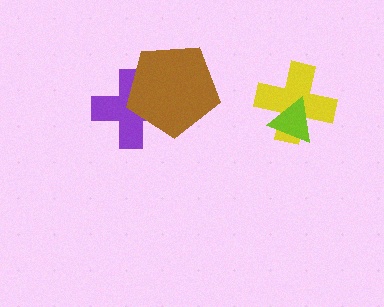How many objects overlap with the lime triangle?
1 object overlaps with the lime triangle.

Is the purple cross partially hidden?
Yes, it is partially covered by another shape.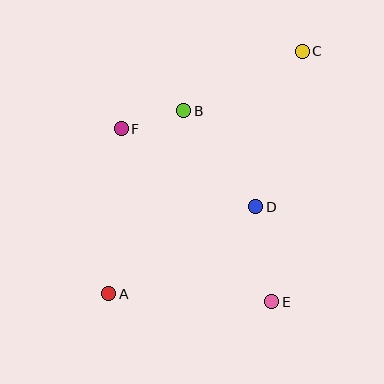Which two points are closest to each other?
Points B and F are closest to each other.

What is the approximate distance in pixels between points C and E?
The distance between C and E is approximately 252 pixels.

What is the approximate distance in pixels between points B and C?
The distance between B and C is approximately 133 pixels.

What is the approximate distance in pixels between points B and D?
The distance between B and D is approximately 120 pixels.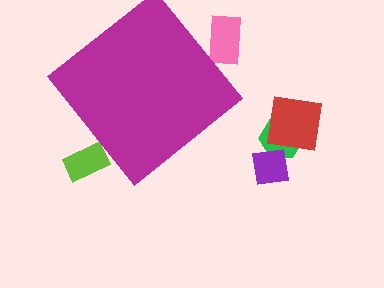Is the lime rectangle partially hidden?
Yes, the lime rectangle is partially hidden behind the magenta diamond.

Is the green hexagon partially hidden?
No, the green hexagon is fully visible.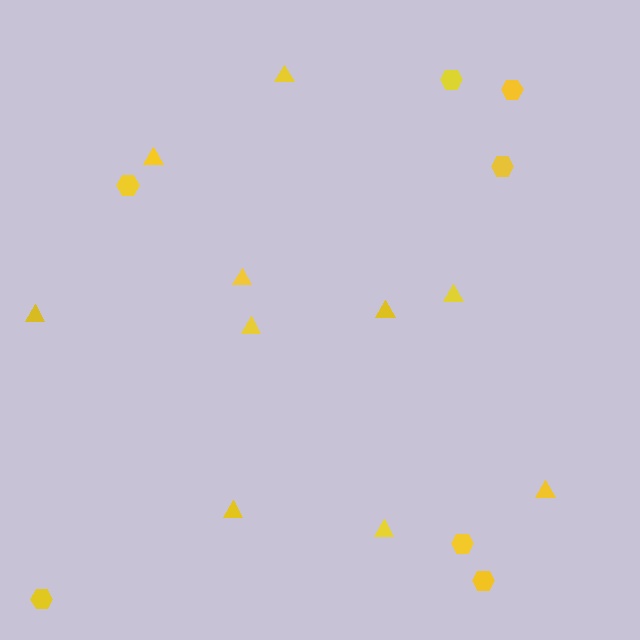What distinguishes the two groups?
There are 2 groups: one group of triangles (10) and one group of hexagons (7).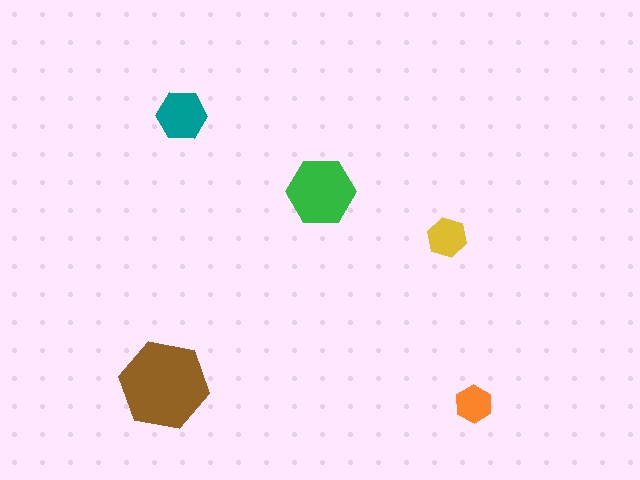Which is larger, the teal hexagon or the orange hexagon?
The teal one.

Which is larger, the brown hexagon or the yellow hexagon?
The brown one.